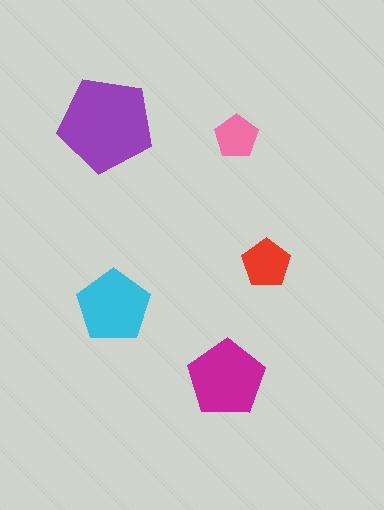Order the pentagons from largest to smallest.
the purple one, the magenta one, the cyan one, the red one, the pink one.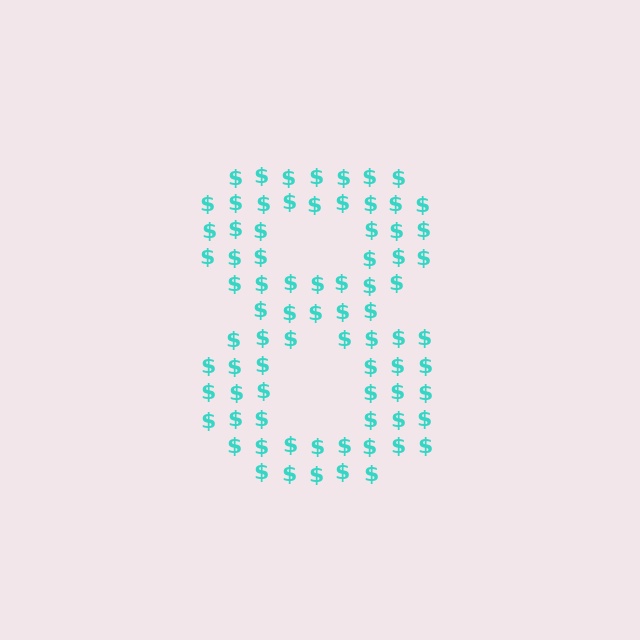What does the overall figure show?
The overall figure shows the digit 8.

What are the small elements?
The small elements are dollar signs.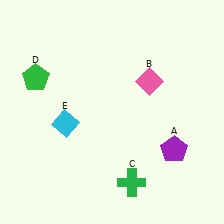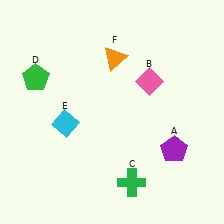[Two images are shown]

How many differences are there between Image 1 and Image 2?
There is 1 difference between the two images.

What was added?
An orange triangle (F) was added in Image 2.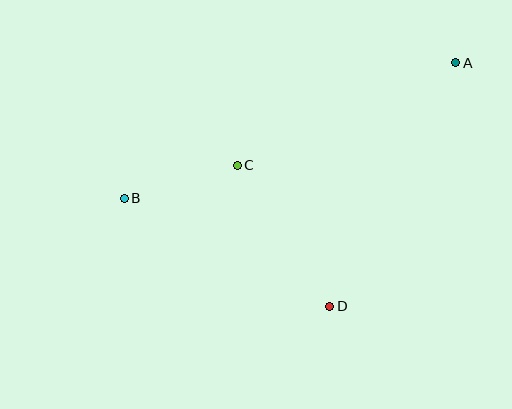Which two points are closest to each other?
Points B and C are closest to each other.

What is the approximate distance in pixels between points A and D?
The distance between A and D is approximately 274 pixels.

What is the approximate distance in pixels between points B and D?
The distance between B and D is approximately 232 pixels.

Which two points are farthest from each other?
Points A and B are farthest from each other.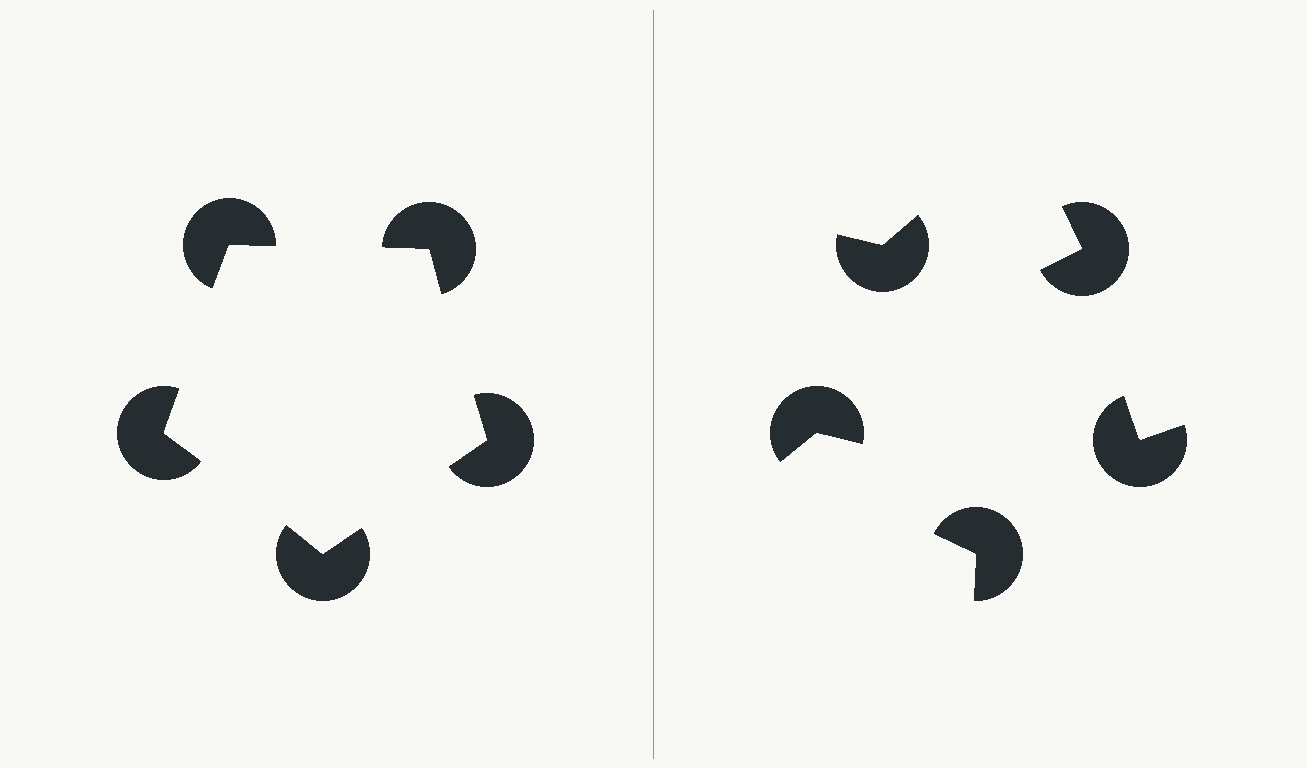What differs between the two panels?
The pac-man discs are positioned identically on both sides; only the wedge orientations differ. On the left they align to a pentagon; on the right they are misaligned.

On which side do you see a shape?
An illusory pentagon appears on the left side. On the right side the wedge cuts are rotated, so no coherent shape forms.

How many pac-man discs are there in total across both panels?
10 — 5 on each side.